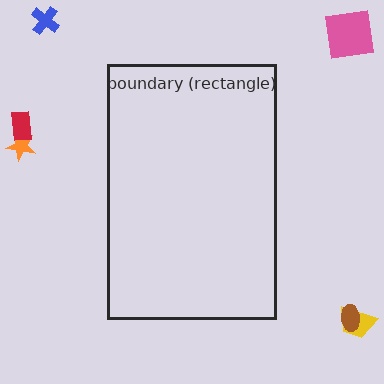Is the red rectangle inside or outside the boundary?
Outside.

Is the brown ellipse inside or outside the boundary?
Outside.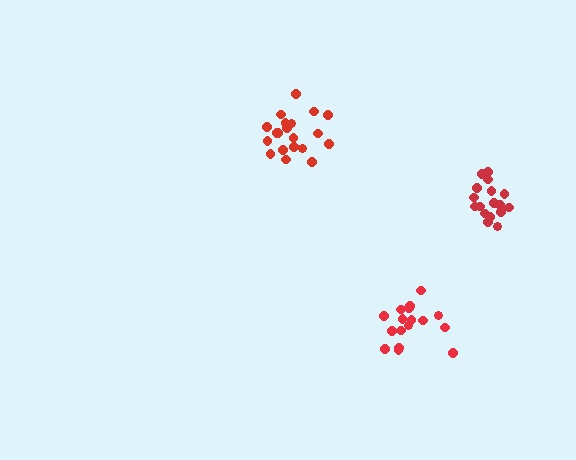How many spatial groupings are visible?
There are 3 spatial groupings.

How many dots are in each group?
Group 1: 20 dots, Group 2: 17 dots, Group 3: 18 dots (55 total).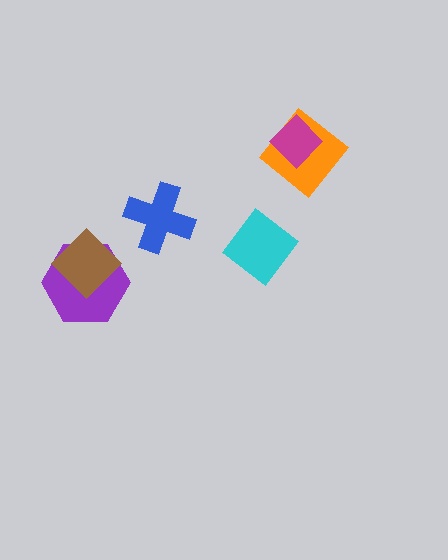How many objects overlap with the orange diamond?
1 object overlaps with the orange diamond.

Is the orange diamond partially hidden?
Yes, it is partially covered by another shape.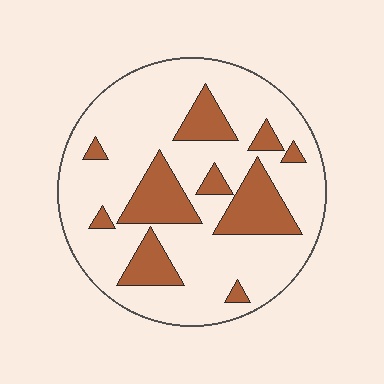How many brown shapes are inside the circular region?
10.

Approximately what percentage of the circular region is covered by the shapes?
Approximately 25%.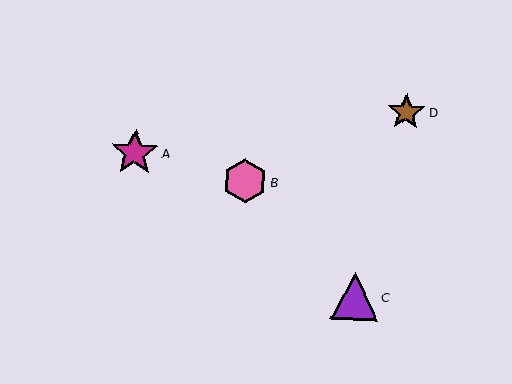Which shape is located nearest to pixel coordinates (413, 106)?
The brown star (labeled D) at (406, 112) is nearest to that location.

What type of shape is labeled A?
Shape A is a magenta star.